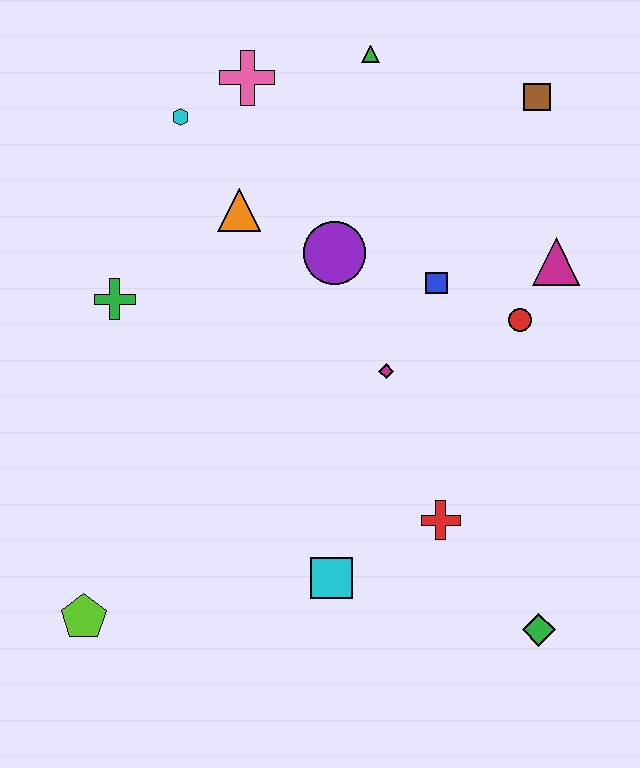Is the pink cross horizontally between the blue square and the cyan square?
No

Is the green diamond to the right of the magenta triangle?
No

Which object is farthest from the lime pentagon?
The brown square is farthest from the lime pentagon.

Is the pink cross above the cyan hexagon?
Yes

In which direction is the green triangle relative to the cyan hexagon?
The green triangle is to the right of the cyan hexagon.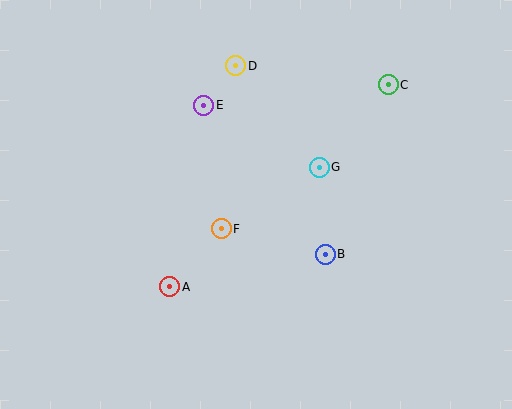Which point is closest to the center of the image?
Point F at (221, 229) is closest to the center.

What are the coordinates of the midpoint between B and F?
The midpoint between B and F is at (273, 241).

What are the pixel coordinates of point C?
Point C is at (388, 85).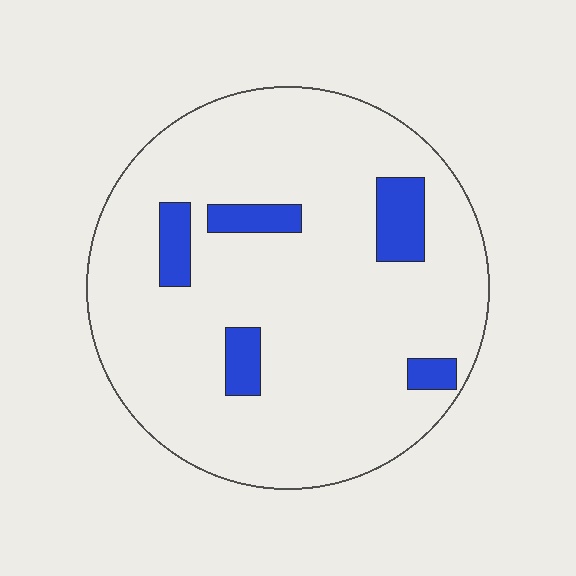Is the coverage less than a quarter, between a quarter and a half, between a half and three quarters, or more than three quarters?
Less than a quarter.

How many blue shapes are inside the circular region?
5.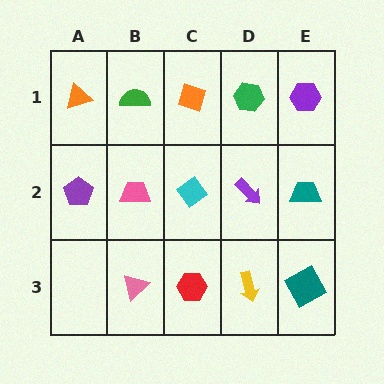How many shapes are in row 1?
5 shapes.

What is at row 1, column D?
A green hexagon.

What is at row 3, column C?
A red hexagon.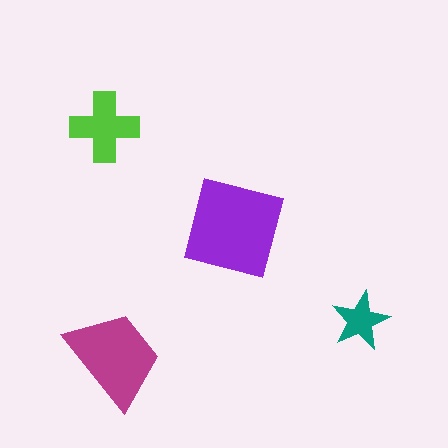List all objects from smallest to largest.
The teal star, the lime cross, the magenta trapezoid, the purple square.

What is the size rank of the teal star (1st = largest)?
4th.